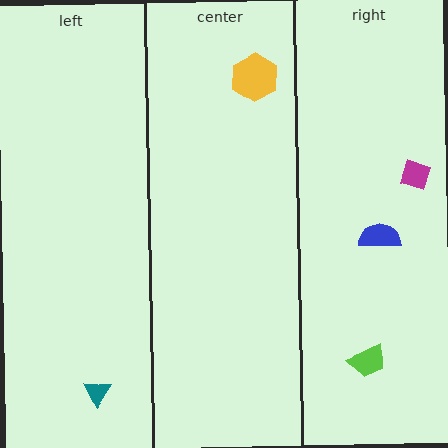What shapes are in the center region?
The yellow hexagon.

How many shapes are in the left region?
1.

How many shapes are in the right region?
3.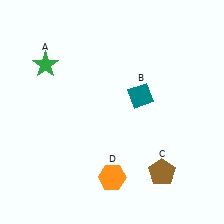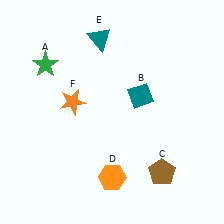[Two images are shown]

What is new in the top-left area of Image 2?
A teal triangle (E) was added in the top-left area of Image 2.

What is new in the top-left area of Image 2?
An orange star (F) was added in the top-left area of Image 2.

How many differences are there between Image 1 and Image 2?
There are 2 differences between the two images.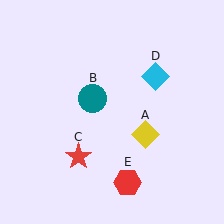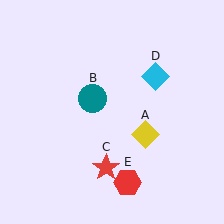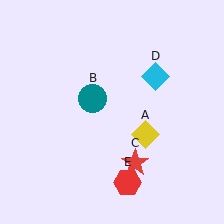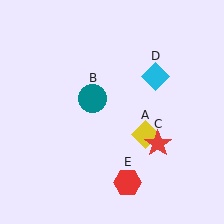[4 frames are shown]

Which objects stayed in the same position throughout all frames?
Yellow diamond (object A) and teal circle (object B) and cyan diamond (object D) and red hexagon (object E) remained stationary.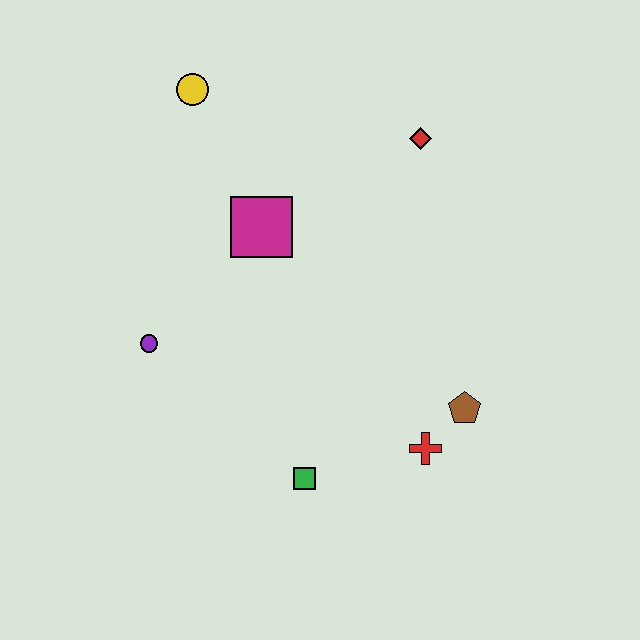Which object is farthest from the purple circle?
The red diamond is farthest from the purple circle.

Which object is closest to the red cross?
The brown pentagon is closest to the red cross.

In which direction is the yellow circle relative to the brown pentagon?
The yellow circle is above the brown pentagon.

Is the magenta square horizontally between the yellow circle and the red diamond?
Yes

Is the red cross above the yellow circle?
No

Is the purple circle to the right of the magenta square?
No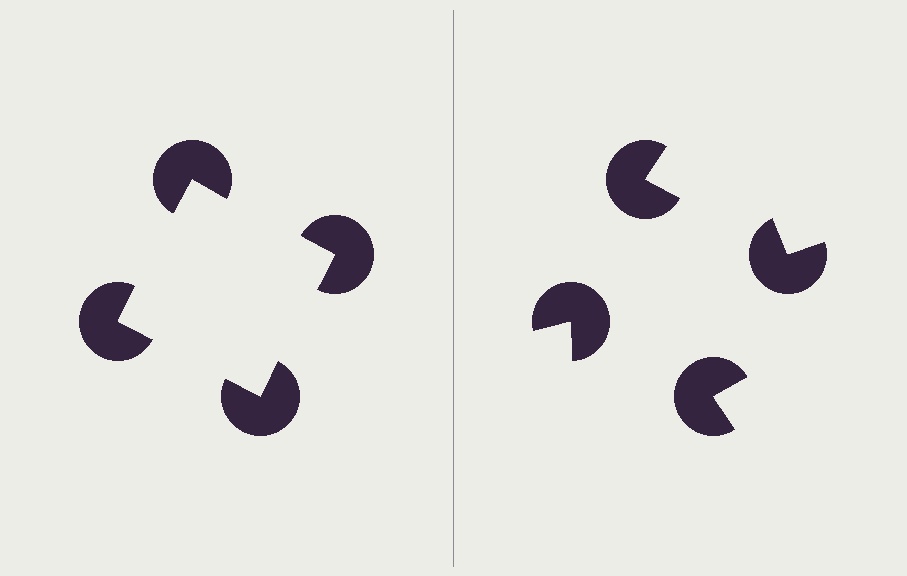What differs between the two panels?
The pac-man discs are positioned identically on both sides; only the wedge orientations differ. On the left they align to a square; on the right they are misaligned.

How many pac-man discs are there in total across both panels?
8 — 4 on each side.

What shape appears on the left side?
An illusory square.